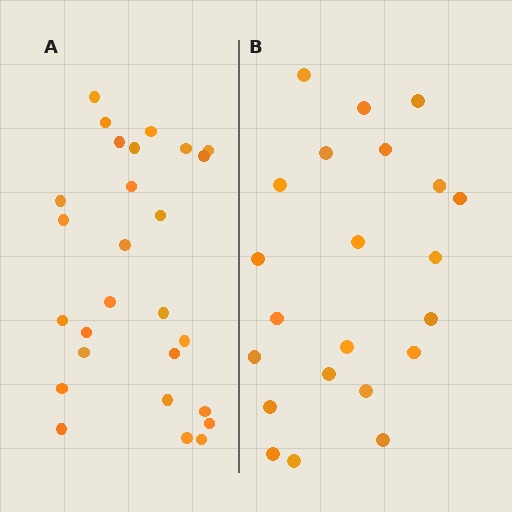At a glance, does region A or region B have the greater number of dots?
Region A (the left region) has more dots.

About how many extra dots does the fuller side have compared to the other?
Region A has about 5 more dots than region B.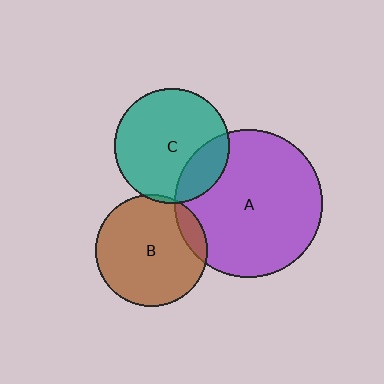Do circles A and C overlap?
Yes.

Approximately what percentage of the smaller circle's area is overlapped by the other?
Approximately 20%.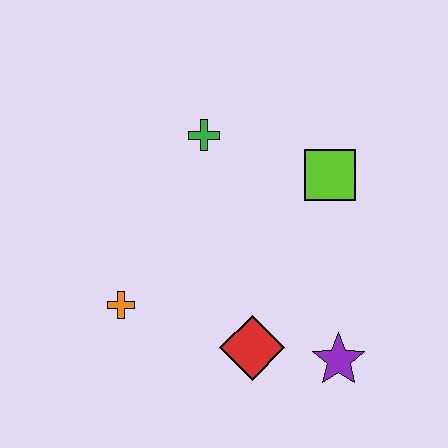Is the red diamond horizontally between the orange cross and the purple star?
Yes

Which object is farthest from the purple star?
The green cross is farthest from the purple star.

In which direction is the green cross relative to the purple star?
The green cross is above the purple star.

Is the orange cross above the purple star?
Yes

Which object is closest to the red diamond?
The purple star is closest to the red diamond.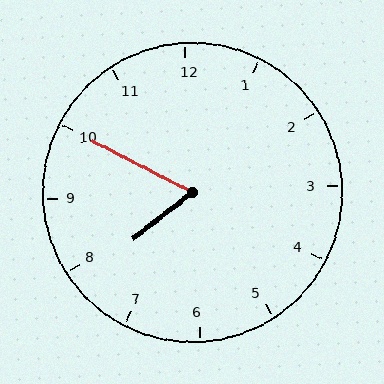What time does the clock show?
7:50.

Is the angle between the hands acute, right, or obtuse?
It is acute.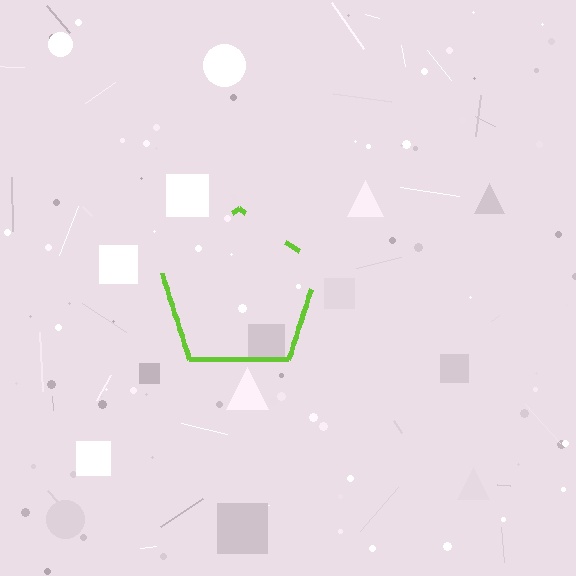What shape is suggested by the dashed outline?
The dashed outline suggests a pentagon.